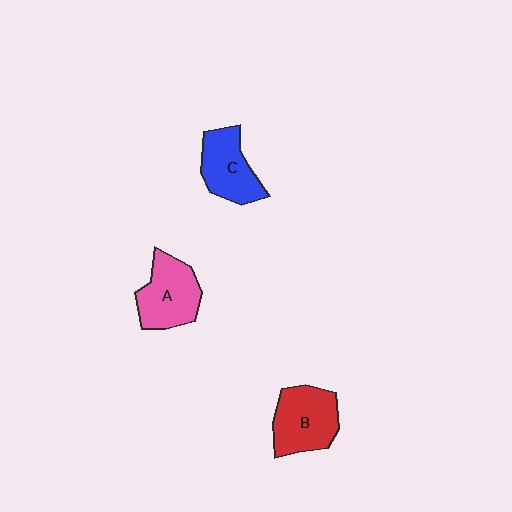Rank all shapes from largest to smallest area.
From largest to smallest: B (red), A (pink), C (blue).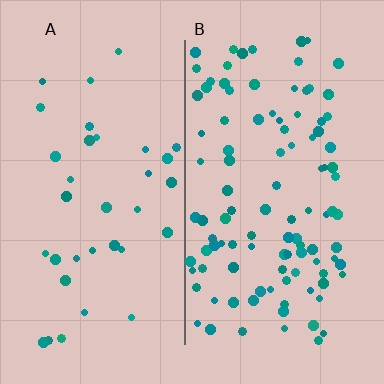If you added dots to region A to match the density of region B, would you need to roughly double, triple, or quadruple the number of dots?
Approximately triple.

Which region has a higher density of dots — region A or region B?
B (the right).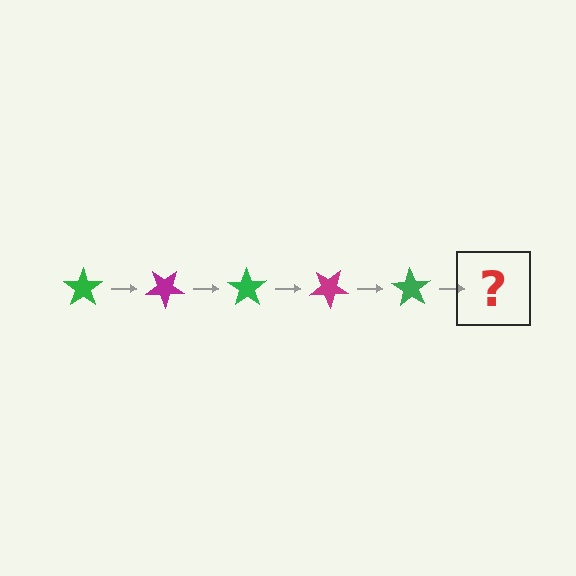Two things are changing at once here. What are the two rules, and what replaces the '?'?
The two rules are that it rotates 35 degrees each step and the color cycles through green and magenta. The '?' should be a magenta star, rotated 175 degrees from the start.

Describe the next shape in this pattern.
It should be a magenta star, rotated 175 degrees from the start.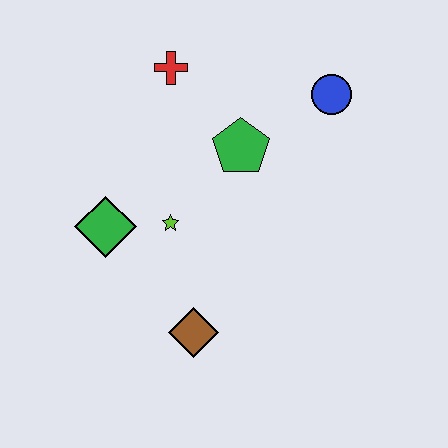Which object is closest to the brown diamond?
The lime star is closest to the brown diamond.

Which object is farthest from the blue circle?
The brown diamond is farthest from the blue circle.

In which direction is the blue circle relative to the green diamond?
The blue circle is to the right of the green diamond.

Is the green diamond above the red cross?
No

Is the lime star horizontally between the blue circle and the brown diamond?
No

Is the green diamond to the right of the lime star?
No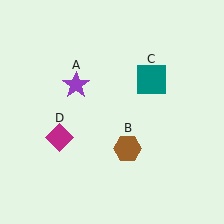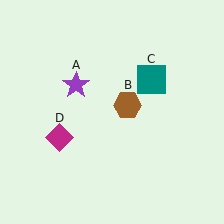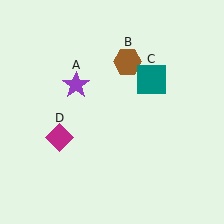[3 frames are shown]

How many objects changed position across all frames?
1 object changed position: brown hexagon (object B).